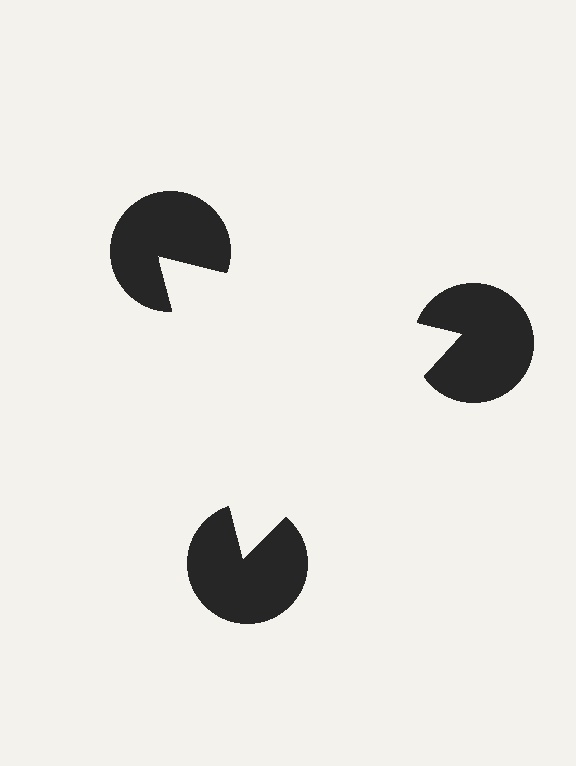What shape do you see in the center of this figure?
An illusory triangle — its edges are inferred from the aligned wedge cuts in the pac-man discs, not physically drawn.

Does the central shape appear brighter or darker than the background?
It typically appears slightly brighter than the background, even though no actual brightness change is drawn.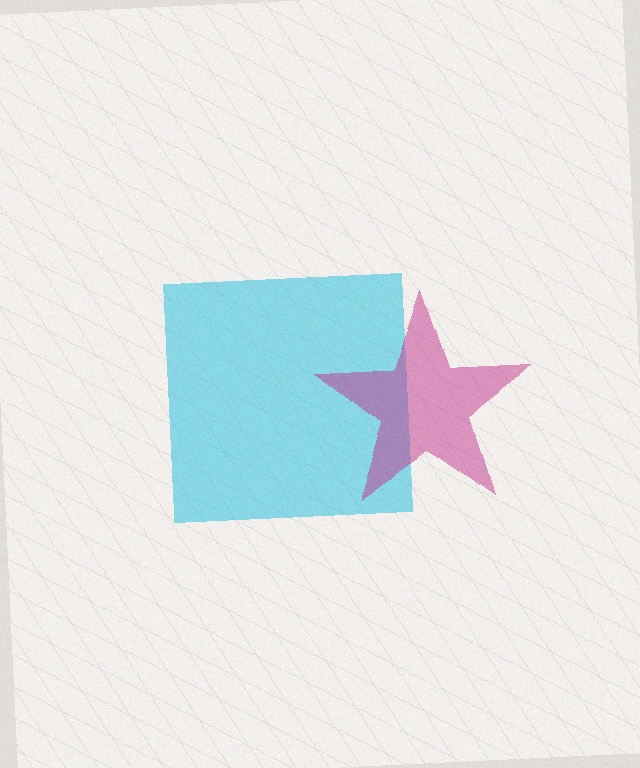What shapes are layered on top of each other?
The layered shapes are: a cyan square, a magenta star.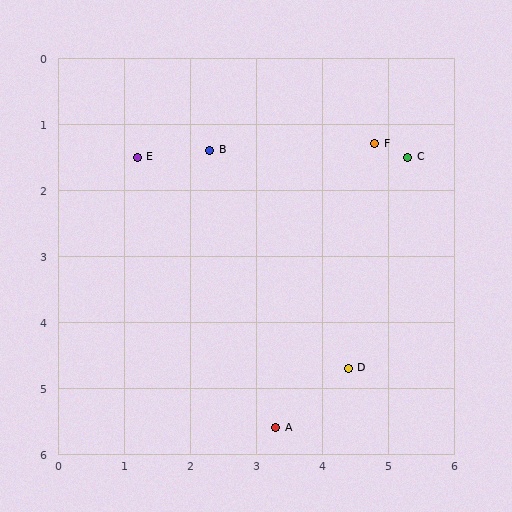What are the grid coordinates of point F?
Point F is at approximately (4.8, 1.3).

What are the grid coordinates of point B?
Point B is at approximately (2.3, 1.4).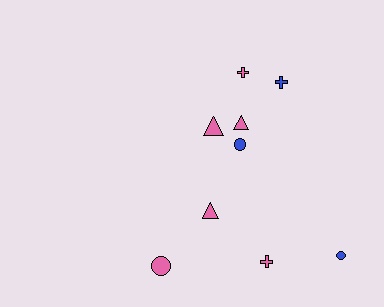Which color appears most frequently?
Pink, with 6 objects.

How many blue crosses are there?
There is 1 blue cross.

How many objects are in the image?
There are 9 objects.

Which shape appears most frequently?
Circle, with 3 objects.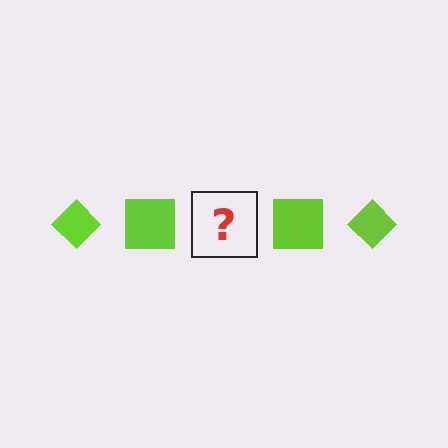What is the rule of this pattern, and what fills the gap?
The rule is that the pattern cycles through diamond, square shapes in lime. The gap should be filled with a lime diamond.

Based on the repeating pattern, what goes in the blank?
The blank should be a lime diamond.